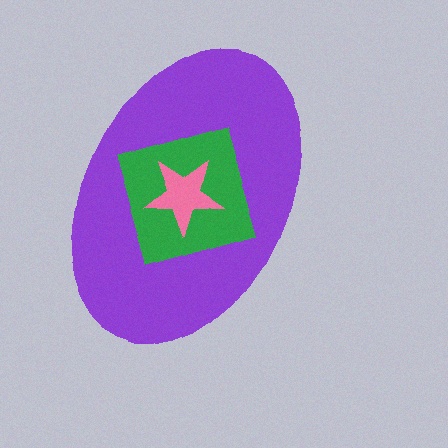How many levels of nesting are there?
3.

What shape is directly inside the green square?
The pink star.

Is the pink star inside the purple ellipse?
Yes.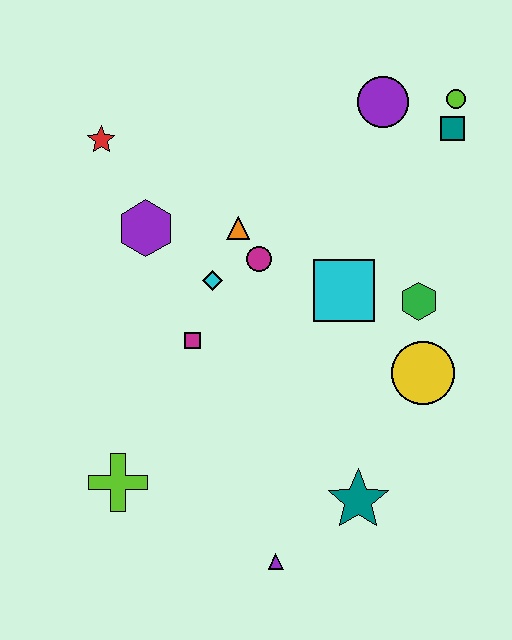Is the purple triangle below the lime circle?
Yes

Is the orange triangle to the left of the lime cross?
No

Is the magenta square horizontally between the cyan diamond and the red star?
Yes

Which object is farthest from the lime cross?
The lime circle is farthest from the lime cross.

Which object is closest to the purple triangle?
The teal star is closest to the purple triangle.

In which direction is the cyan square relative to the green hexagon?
The cyan square is to the left of the green hexagon.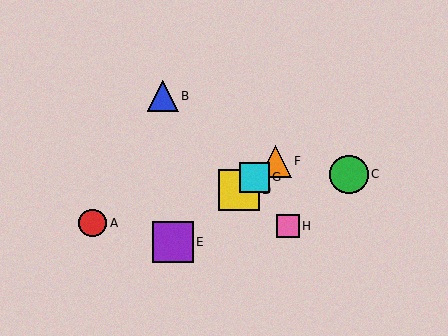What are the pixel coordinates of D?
Object D is at (239, 190).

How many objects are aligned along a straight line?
4 objects (D, E, F, G) are aligned along a straight line.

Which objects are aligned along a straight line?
Objects D, E, F, G are aligned along a straight line.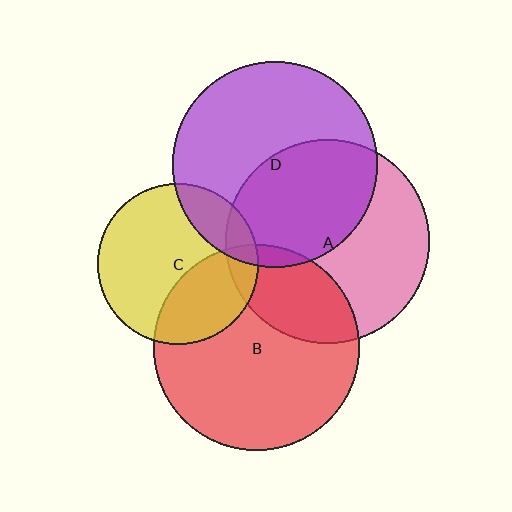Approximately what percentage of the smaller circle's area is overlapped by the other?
Approximately 5%.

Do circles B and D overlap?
Yes.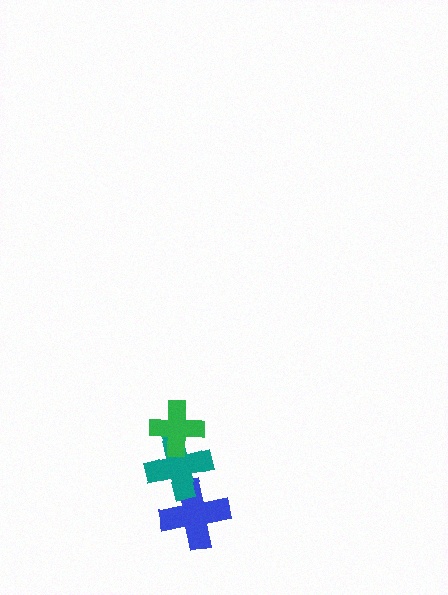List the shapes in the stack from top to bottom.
From top to bottom: the green cross, the teal cross, the blue cross.